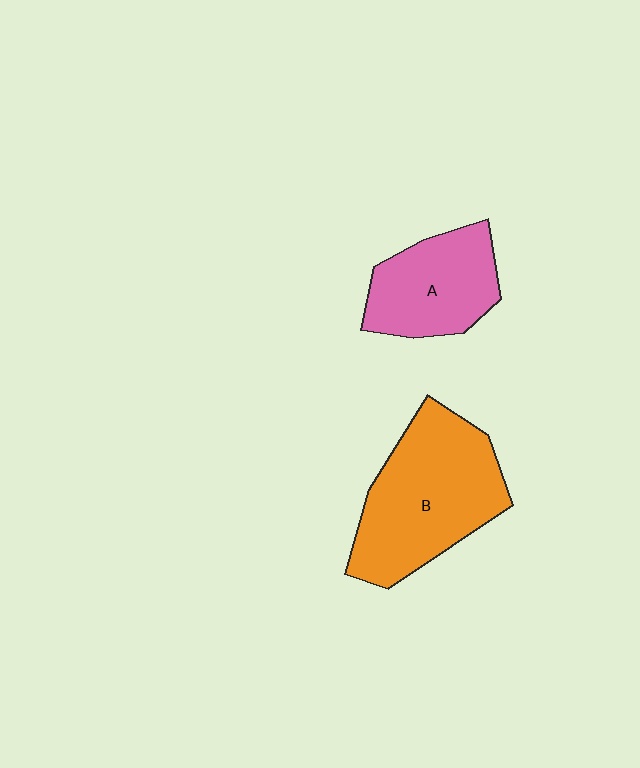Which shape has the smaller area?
Shape A (pink).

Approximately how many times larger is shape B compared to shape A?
Approximately 1.5 times.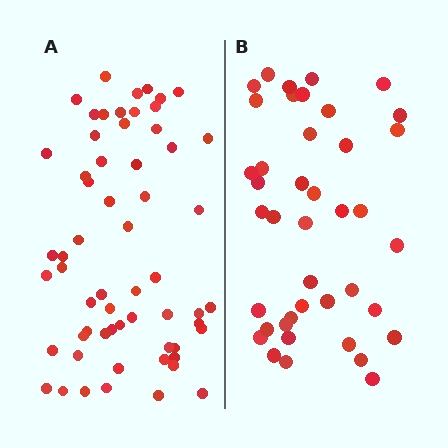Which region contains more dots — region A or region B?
Region A (the left region) has more dots.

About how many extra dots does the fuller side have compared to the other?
Region A has approximately 20 more dots than region B.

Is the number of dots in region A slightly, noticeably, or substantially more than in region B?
Region A has substantially more. The ratio is roughly 1.5 to 1.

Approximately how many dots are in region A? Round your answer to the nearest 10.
About 60 dots.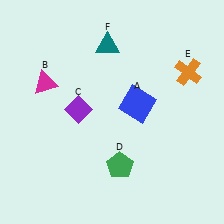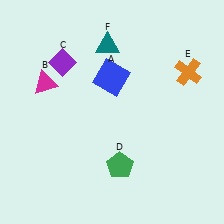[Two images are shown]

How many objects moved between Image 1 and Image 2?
2 objects moved between the two images.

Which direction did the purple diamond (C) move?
The purple diamond (C) moved up.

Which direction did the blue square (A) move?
The blue square (A) moved up.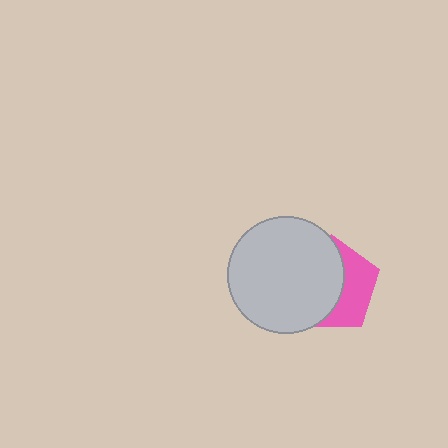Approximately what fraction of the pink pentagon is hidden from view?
Roughly 59% of the pink pentagon is hidden behind the light gray circle.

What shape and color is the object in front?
The object in front is a light gray circle.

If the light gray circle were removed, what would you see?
You would see the complete pink pentagon.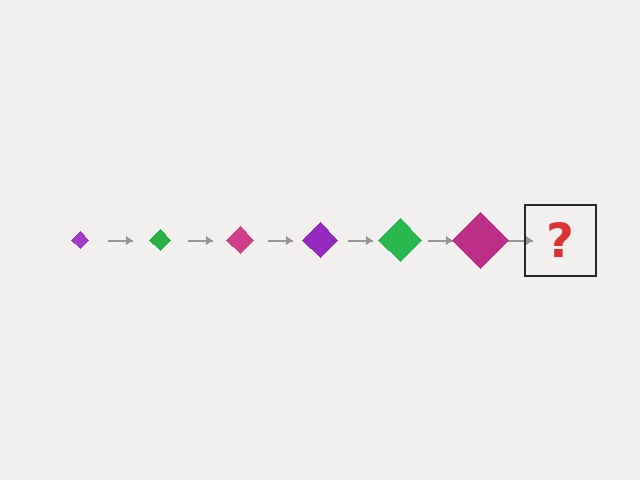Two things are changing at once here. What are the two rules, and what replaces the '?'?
The two rules are that the diamond grows larger each step and the color cycles through purple, green, and magenta. The '?' should be a purple diamond, larger than the previous one.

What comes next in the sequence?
The next element should be a purple diamond, larger than the previous one.